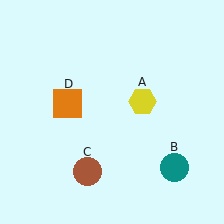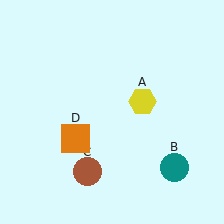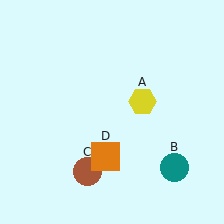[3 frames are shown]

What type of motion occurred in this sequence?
The orange square (object D) rotated counterclockwise around the center of the scene.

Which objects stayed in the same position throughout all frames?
Yellow hexagon (object A) and teal circle (object B) and brown circle (object C) remained stationary.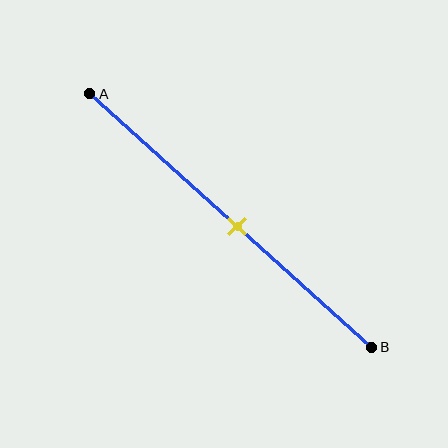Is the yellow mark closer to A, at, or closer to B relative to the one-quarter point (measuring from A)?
The yellow mark is closer to point B than the one-quarter point of segment AB.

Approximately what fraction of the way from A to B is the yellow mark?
The yellow mark is approximately 50% of the way from A to B.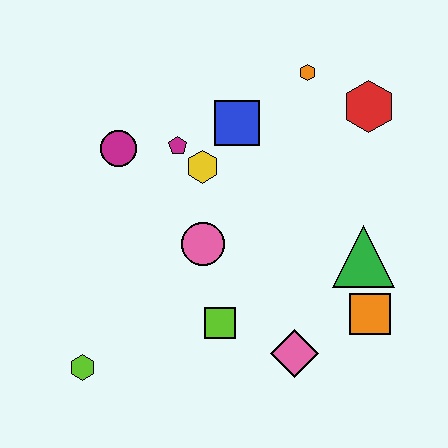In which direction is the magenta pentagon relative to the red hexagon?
The magenta pentagon is to the left of the red hexagon.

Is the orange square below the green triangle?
Yes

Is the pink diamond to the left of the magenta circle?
No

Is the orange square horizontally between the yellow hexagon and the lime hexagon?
No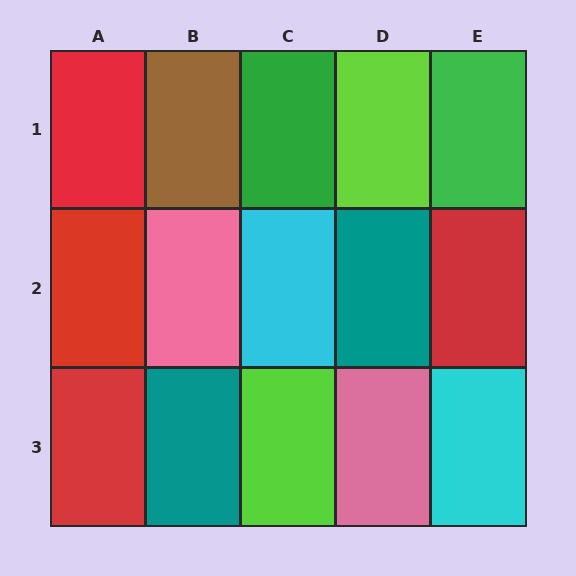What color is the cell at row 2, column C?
Cyan.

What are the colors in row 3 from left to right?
Red, teal, lime, pink, cyan.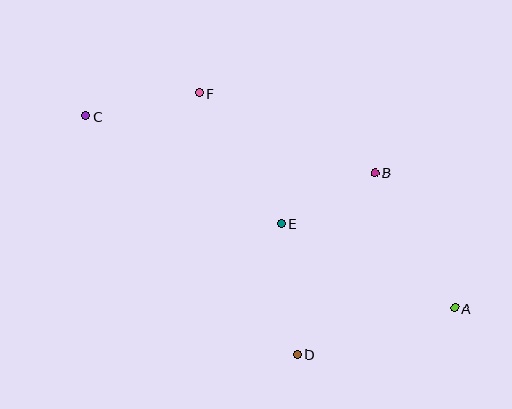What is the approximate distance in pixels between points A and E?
The distance between A and E is approximately 192 pixels.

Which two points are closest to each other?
Points B and E are closest to each other.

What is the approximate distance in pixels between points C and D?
The distance between C and D is approximately 319 pixels.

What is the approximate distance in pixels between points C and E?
The distance between C and E is approximately 224 pixels.